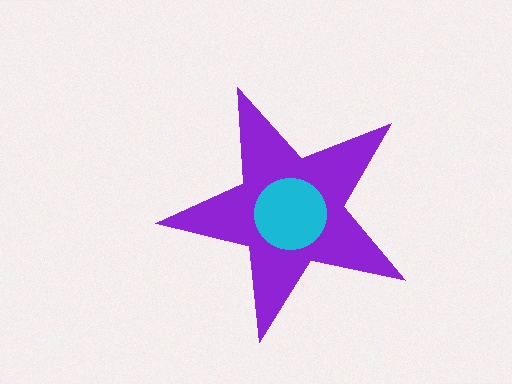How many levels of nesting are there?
2.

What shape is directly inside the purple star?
The cyan circle.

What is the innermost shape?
The cyan circle.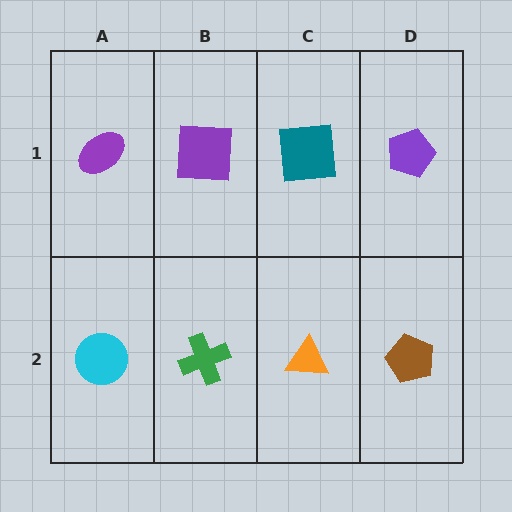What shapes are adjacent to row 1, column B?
A green cross (row 2, column B), a purple ellipse (row 1, column A), a teal square (row 1, column C).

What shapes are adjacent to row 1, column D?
A brown pentagon (row 2, column D), a teal square (row 1, column C).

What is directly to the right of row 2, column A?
A green cross.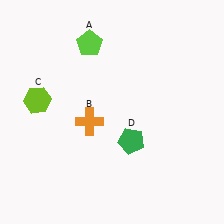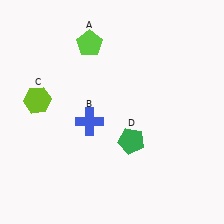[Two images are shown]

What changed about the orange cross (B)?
In Image 1, B is orange. In Image 2, it changed to blue.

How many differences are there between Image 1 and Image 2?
There is 1 difference between the two images.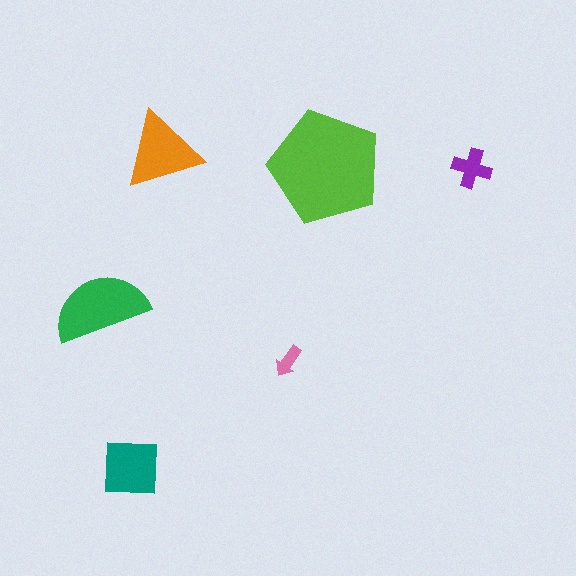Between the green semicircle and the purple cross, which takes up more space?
The green semicircle.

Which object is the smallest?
The pink arrow.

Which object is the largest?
The lime pentagon.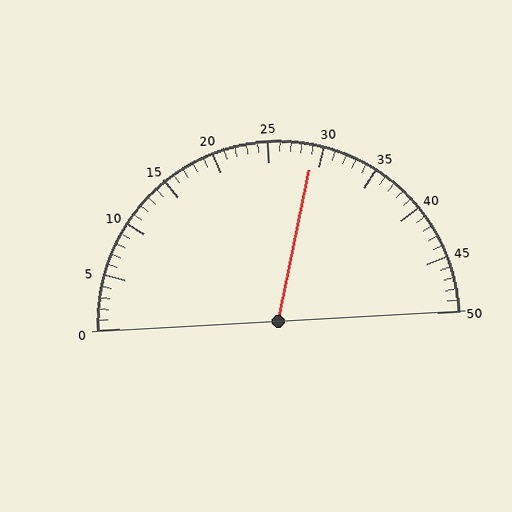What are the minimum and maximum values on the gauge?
The gauge ranges from 0 to 50.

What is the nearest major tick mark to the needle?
The nearest major tick mark is 30.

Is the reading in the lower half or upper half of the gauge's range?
The reading is in the upper half of the range (0 to 50).